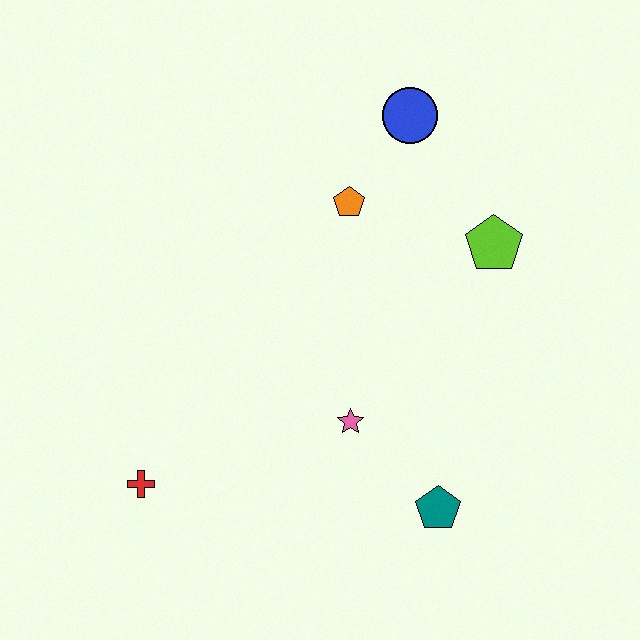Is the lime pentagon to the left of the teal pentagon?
No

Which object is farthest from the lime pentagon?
The red cross is farthest from the lime pentagon.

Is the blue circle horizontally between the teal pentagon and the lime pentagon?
No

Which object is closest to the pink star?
The teal pentagon is closest to the pink star.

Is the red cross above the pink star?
No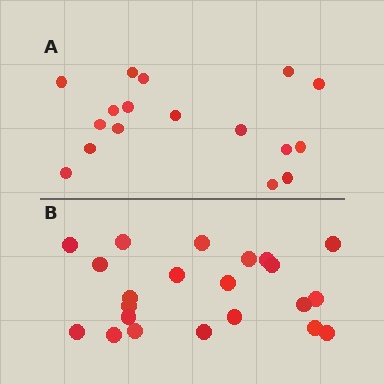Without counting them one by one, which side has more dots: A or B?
Region B (the bottom region) has more dots.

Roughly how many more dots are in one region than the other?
Region B has about 5 more dots than region A.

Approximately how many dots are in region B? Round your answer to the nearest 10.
About 20 dots. (The exact count is 22, which rounds to 20.)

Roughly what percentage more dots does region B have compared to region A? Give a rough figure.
About 30% more.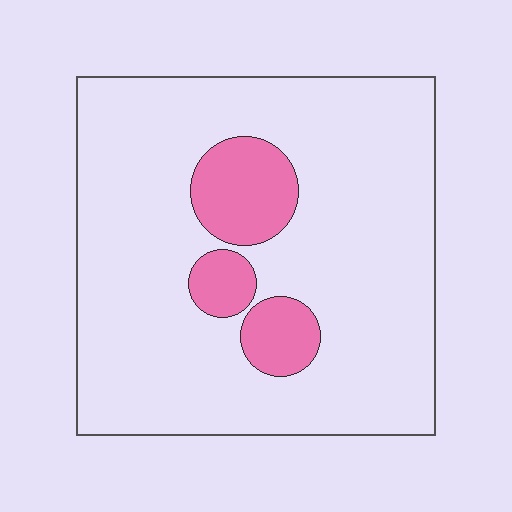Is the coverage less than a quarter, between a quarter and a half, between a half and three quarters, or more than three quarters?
Less than a quarter.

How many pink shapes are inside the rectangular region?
3.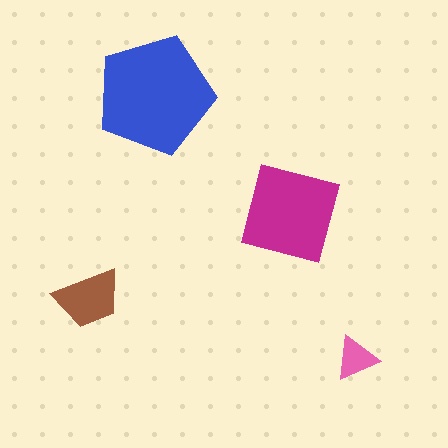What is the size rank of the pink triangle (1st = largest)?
4th.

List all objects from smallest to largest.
The pink triangle, the brown trapezoid, the magenta square, the blue pentagon.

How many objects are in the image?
There are 4 objects in the image.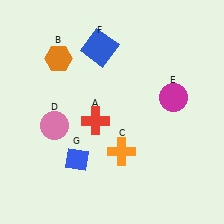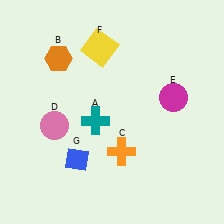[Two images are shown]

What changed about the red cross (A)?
In Image 1, A is red. In Image 2, it changed to teal.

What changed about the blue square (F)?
In Image 1, F is blue. In Image 2, it changed to yellow.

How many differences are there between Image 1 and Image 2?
There are 2 differences between the two images.